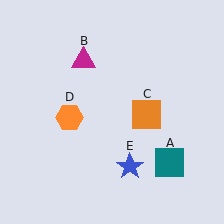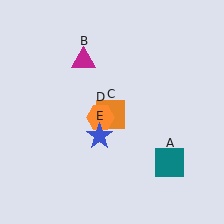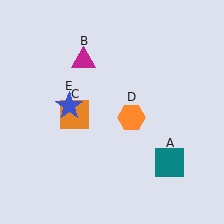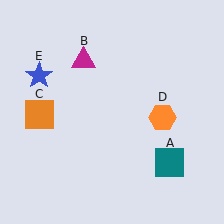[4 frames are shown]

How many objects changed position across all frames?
3 objects changed position: orange square (object C), orange hexagon (object D), blue star (object E).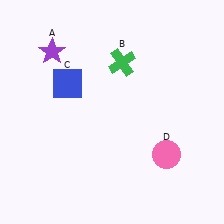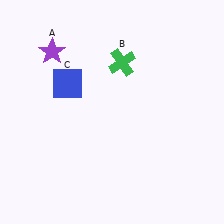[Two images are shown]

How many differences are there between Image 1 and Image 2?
There is 1 difference between the two images.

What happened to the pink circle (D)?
The pink circle (D) was removed in Image 2. It was in the bottom-right area of Image 1.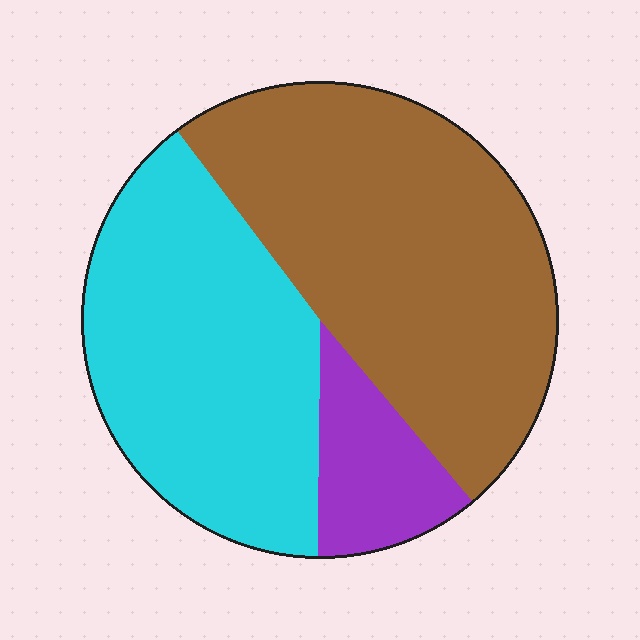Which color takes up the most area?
Brown, at roughly 50%.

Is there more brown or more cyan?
Brown.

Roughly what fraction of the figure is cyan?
Cyan covers roughly 40% of the figure.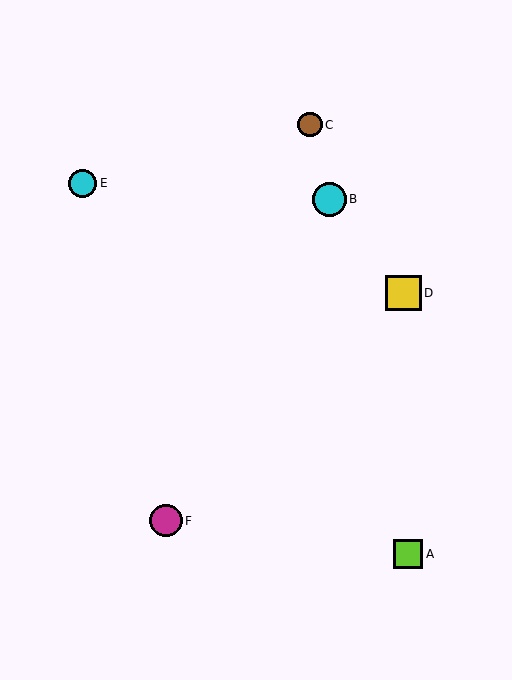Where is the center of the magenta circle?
The center of the magenta circle is at (166, 521).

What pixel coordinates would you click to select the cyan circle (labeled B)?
Click at (329, 199) to select the cyan circle B.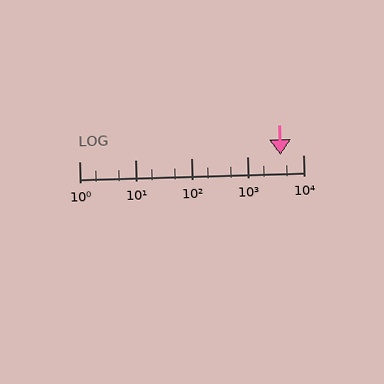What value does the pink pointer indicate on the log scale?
The pointer indicates approximately 3900.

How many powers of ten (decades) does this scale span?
The scale spans 4 decades, from 1 to 10000.